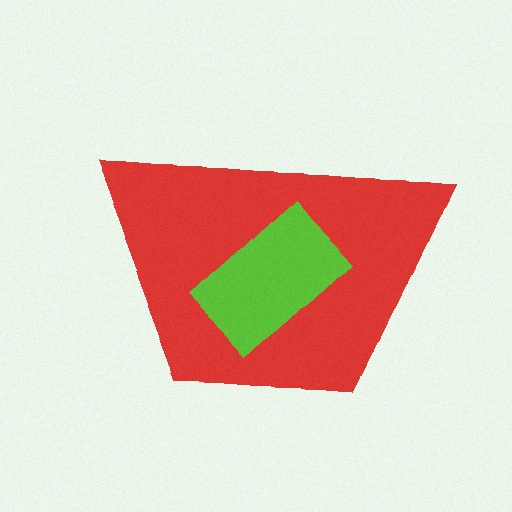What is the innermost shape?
The lime rectangle.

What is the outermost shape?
The red trapezoid.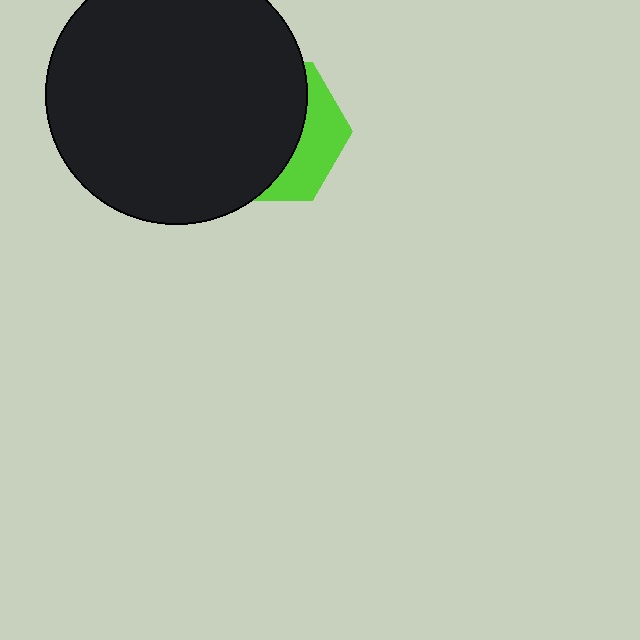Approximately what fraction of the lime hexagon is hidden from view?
Roughly 68% of the lime hexagon is hidden behind the black circle.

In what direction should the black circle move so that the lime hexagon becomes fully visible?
The black circle should move left. That is the shortest direction to clear the overlap and leave the lime hexagon fully visible.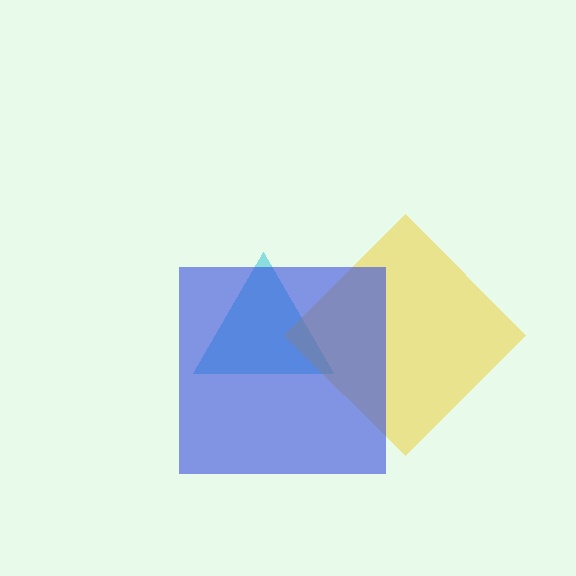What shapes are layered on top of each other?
The layered shapes are: a cyan triangle, a yellow diamond, a blue square.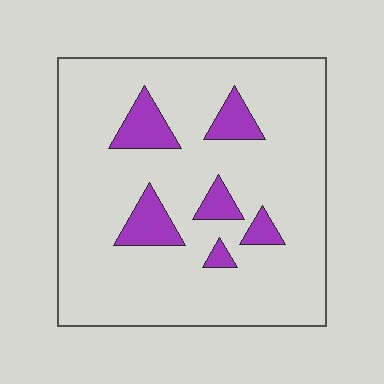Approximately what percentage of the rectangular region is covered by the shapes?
Approximately 15%.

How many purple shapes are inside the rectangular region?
6.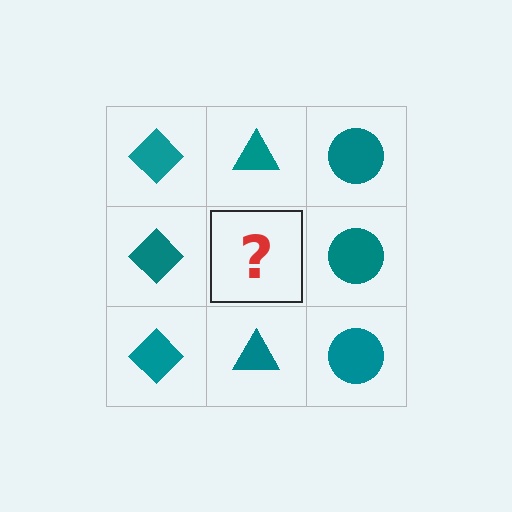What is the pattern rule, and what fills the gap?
The rule is that each column has a consistent shape. The gap should be filled with a teal triangle.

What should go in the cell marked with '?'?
The missing cell should contain a teal triangle.